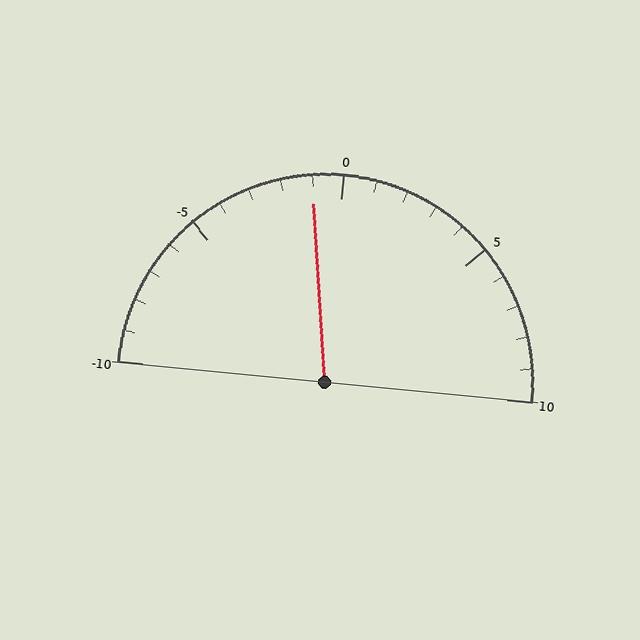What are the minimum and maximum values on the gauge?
The gauge ranges from -10 to 10.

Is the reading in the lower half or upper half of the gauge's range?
The reading is in the lower half of the range (-10 to 10).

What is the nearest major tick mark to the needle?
The nearest major tick mark is 0.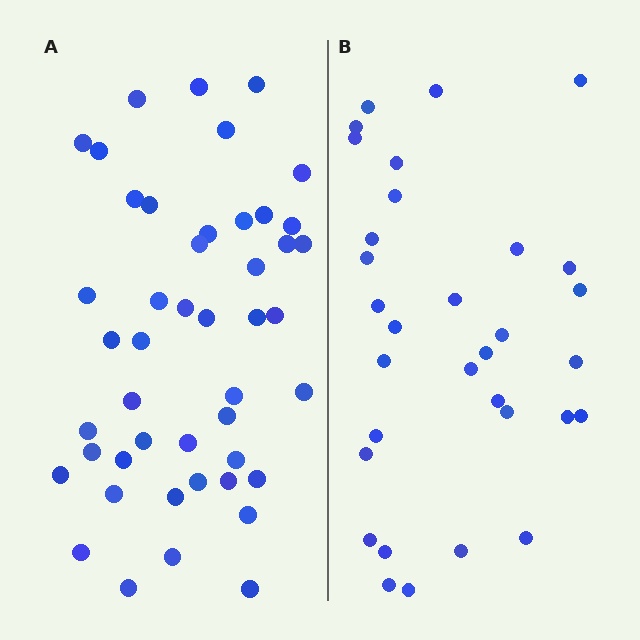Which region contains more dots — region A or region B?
Region A (the left region) has more dots.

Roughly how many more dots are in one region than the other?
Region A has approximately 15 more dots than region B.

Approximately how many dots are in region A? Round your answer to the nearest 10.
About 50 dots. (The exact count is 46, which rounds to 50.)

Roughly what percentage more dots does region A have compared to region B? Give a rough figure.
About 45% more.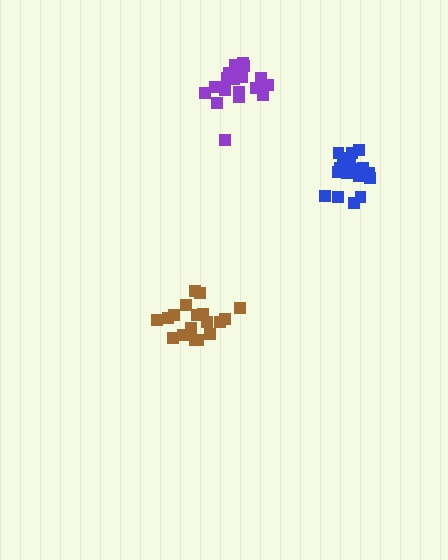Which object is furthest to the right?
The blue cluster is rightmost.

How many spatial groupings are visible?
There are 3 spatial groupings.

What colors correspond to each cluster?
The clusters are colored: blue, brown, purple.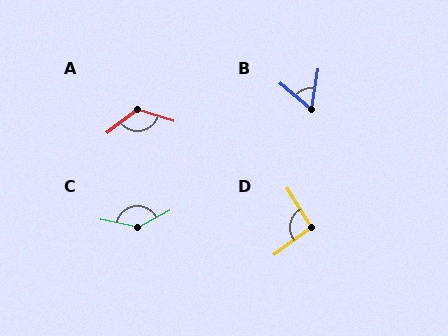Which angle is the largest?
C, at approximately 139 degrees.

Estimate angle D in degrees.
Approximately 95 degrees.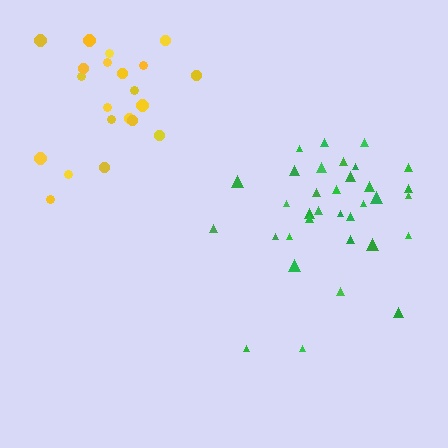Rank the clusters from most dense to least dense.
green, yellow.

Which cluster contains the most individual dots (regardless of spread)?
Green (34).